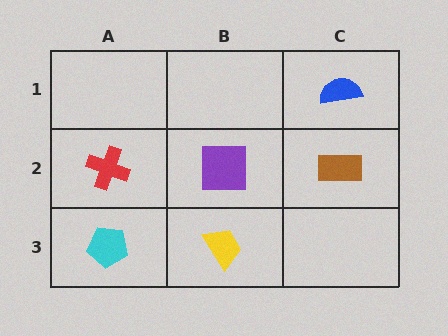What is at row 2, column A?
A red cross.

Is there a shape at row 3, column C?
No, that cell is empty.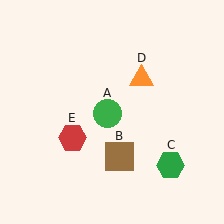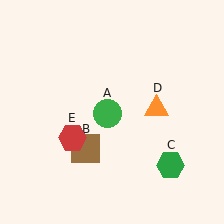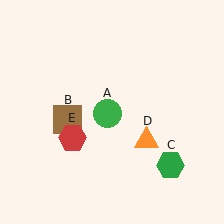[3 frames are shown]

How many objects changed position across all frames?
2 objects changed position: brown square (object B), orange triangle (object D).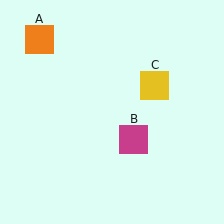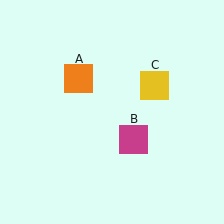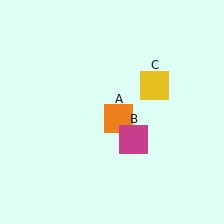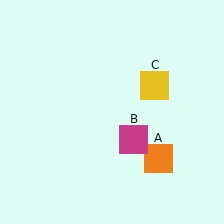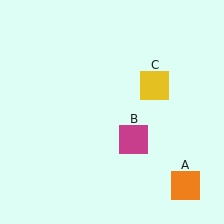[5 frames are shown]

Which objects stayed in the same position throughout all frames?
Magenta square (object B) and yellow square (object C) remained stationary.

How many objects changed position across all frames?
1 object changed position: orange square (object A).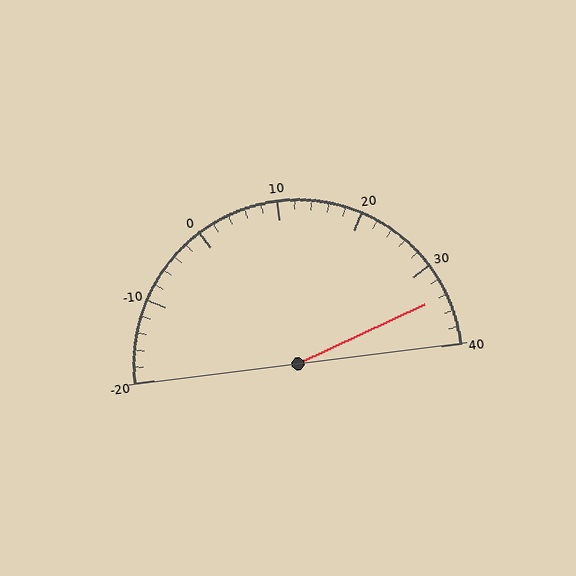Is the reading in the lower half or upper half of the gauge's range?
The reading is in the upper half of the range (-20 to 40).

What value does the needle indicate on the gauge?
The needle indicates approximately 34.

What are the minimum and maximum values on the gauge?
The gauge ranges from -20 to 40.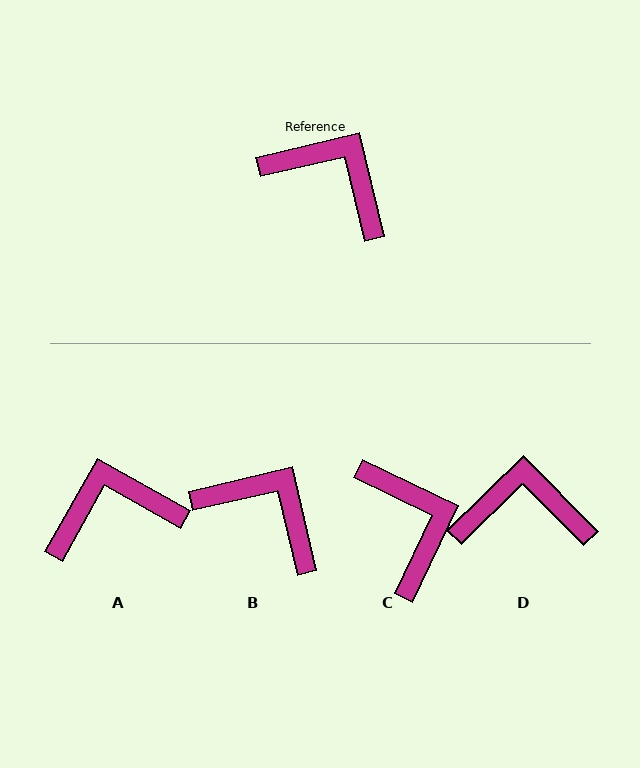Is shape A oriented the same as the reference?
No, it is off by about 47 degrees.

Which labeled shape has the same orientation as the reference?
B.